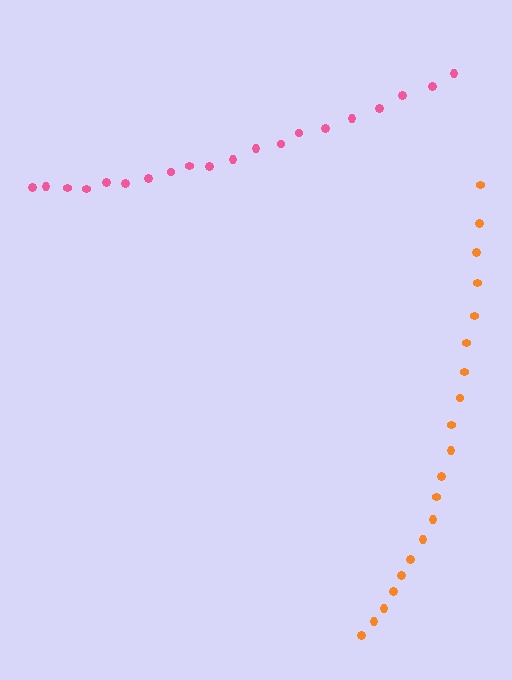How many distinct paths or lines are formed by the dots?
There are 2 distinct paths.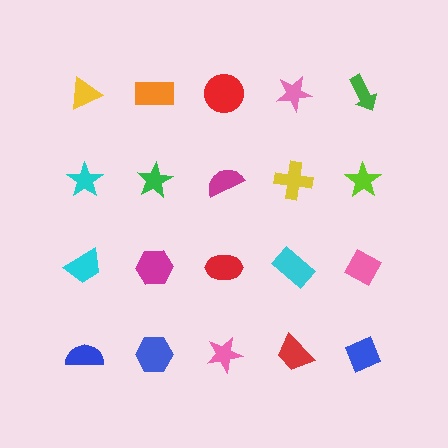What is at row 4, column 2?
A blue hexagon.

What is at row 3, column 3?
A red ellipse.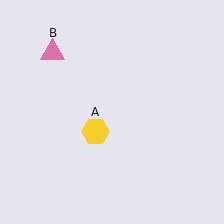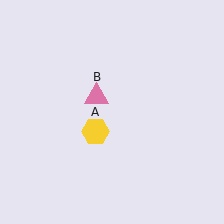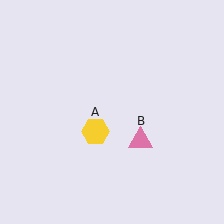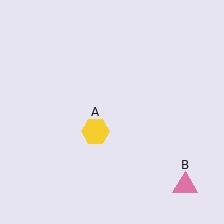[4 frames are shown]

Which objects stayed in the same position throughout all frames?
Yellow hexagon (object A) remained stationary.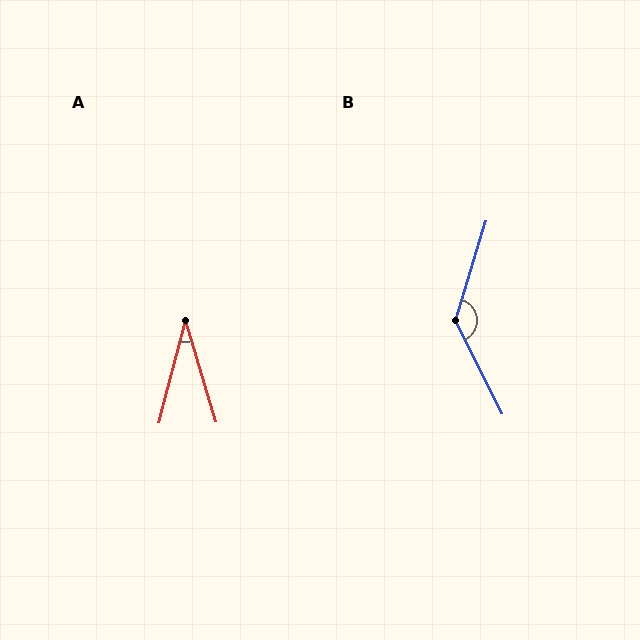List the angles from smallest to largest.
A (31°), B (136°).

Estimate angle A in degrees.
Approximately 31 degrees.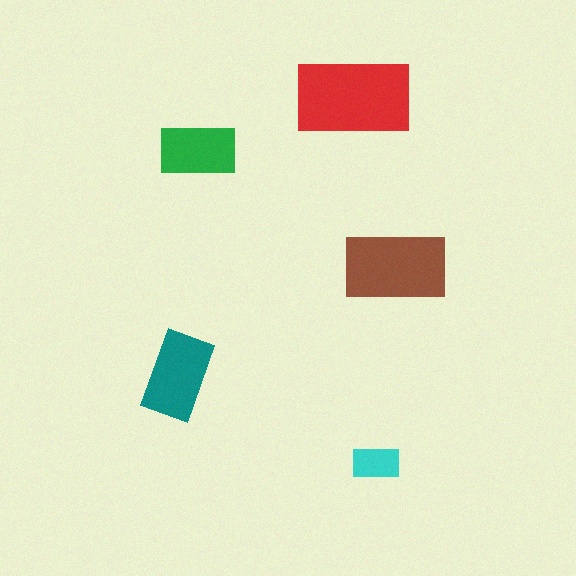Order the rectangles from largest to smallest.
the red one, the brown one, the teal one, the green one, the cyan one.